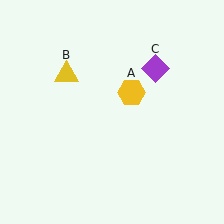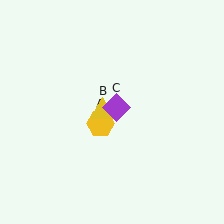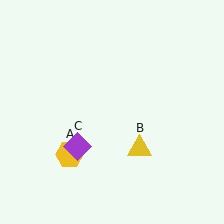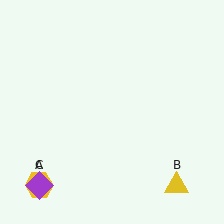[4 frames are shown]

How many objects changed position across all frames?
3 objects changed position: yellow hexagon (object A), yellow triangle (object B), purple diamond (object C).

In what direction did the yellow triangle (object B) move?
The yellow triangle (object B) moved down and to the right.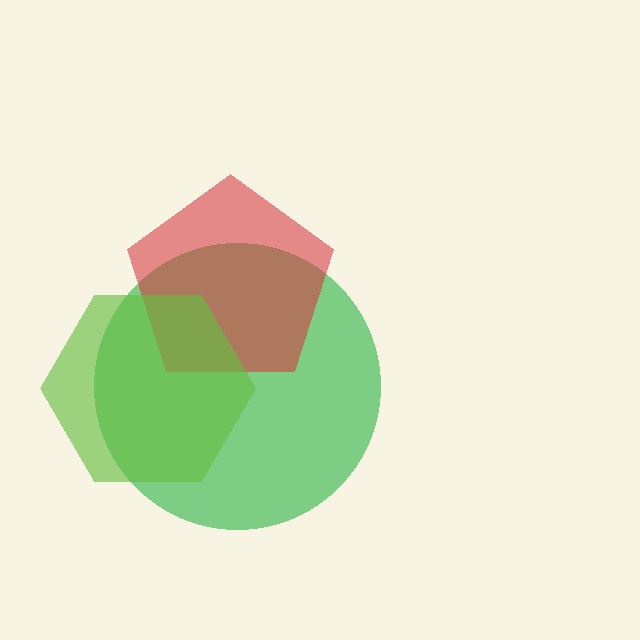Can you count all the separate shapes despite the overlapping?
Yes, there are 3 separate shapes.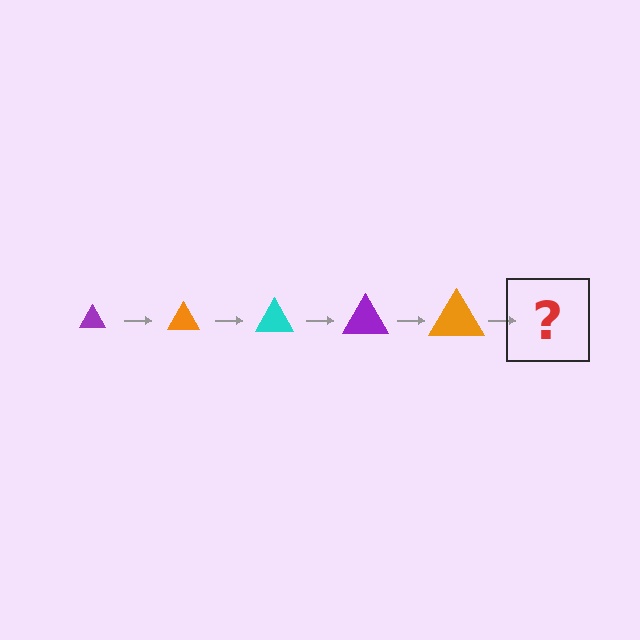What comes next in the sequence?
The next element should be a cyan triangle, larger than the previous one.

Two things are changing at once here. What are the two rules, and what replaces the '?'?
The two rules are that the triangle grows larger each step and the color cycles through purple, orange, and cyan. The '?' should be a cyan triangle, larger than the previous one.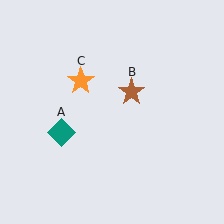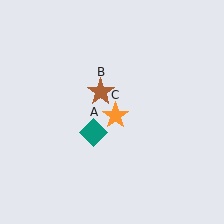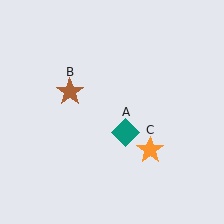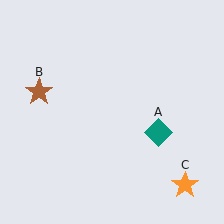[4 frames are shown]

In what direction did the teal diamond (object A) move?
The teal diamond (object A) moved right.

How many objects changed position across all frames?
3 objects changed position: teal diamond (object A), brown star (object B), orange star (object C).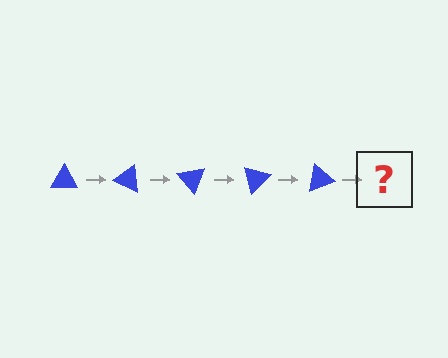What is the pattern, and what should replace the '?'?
The pattern is that the triangle rotates 25 degrees each step. The '?' should be a blue triangle rotated 125 degrees.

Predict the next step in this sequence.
The next step is a blue triangle rotated 125 degrees.